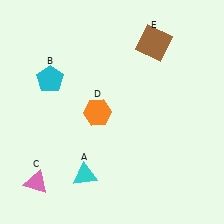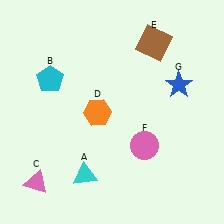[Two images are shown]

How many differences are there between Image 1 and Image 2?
There are 2 differences between the two images.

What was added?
A pink circle (F), a blue star (G) were added in Image 2.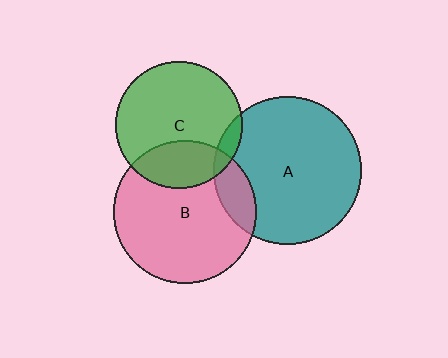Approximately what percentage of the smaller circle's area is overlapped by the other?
Approximately 25%.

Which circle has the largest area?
Circle A (teal).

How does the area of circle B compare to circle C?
Approximately 1.3 times.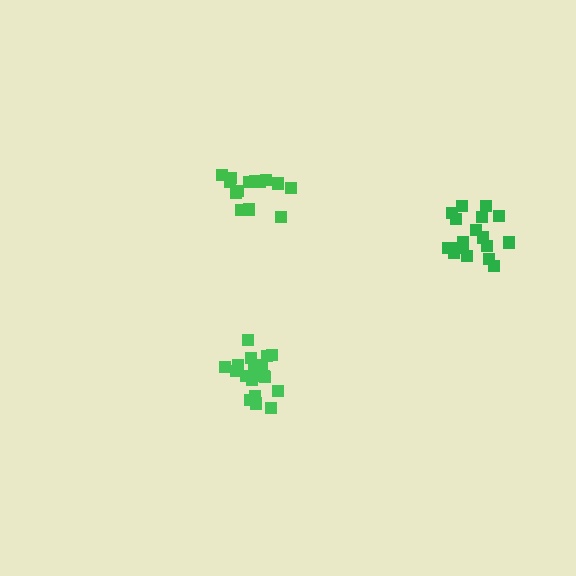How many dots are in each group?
Group 1: 15 dots, Group 2: 18 dots, Group 3: 20 dots (53 total).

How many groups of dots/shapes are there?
There are 3 groups.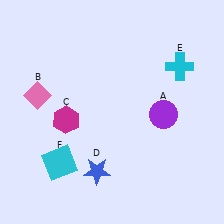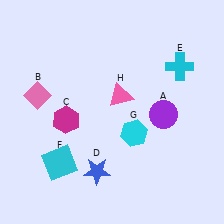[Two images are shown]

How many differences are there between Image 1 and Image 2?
There are 2 differences between the two images.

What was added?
A cyan hexagon (G), a pink triangle (H) were added in Image 2.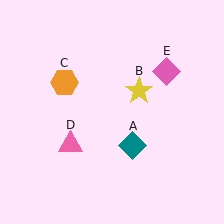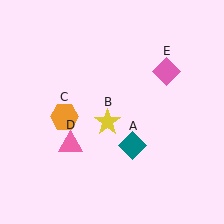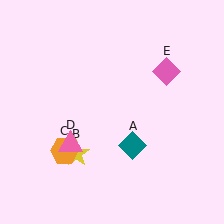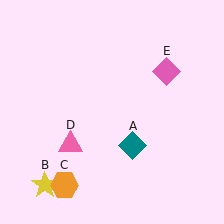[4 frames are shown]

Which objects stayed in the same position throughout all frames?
Teal diamond (object A) and pink triangle (object D) and pink diamond (object E) remained stationary.